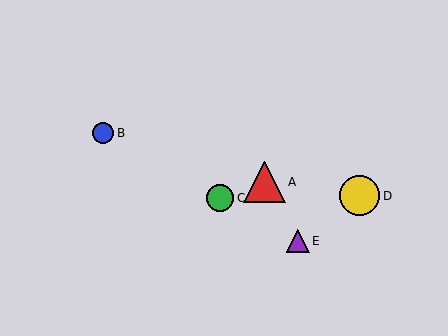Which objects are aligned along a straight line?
Objects B, C, E are aligned along a straight line.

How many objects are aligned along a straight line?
3 objects (B, C, E) are aligned along a straight line.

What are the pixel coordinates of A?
Object A is at (264, 182).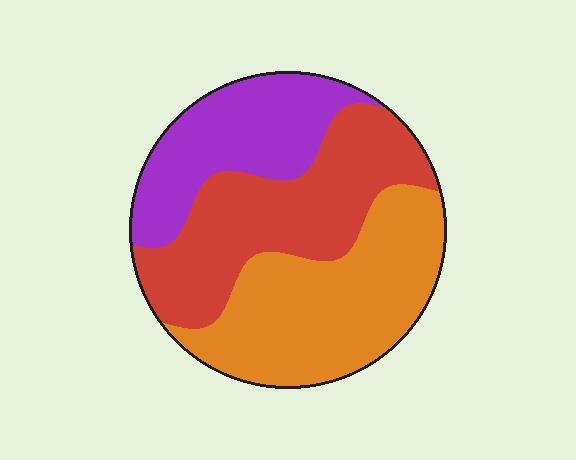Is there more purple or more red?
Red.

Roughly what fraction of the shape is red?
Red takes up about three eighths (3/8) of the shape.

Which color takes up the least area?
Purple, at roughly 25%.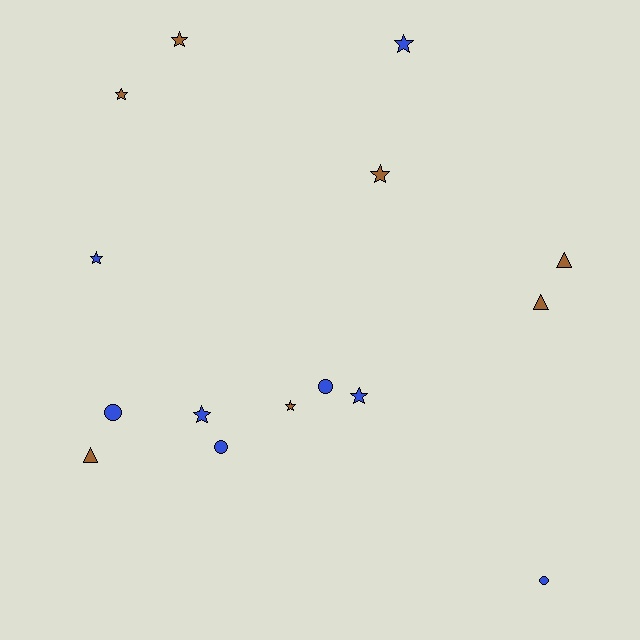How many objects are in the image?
There are 15 objects.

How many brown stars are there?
There are 4 brown stars.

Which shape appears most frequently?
Star, with 8 objects.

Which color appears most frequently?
Blue, with 8 objects.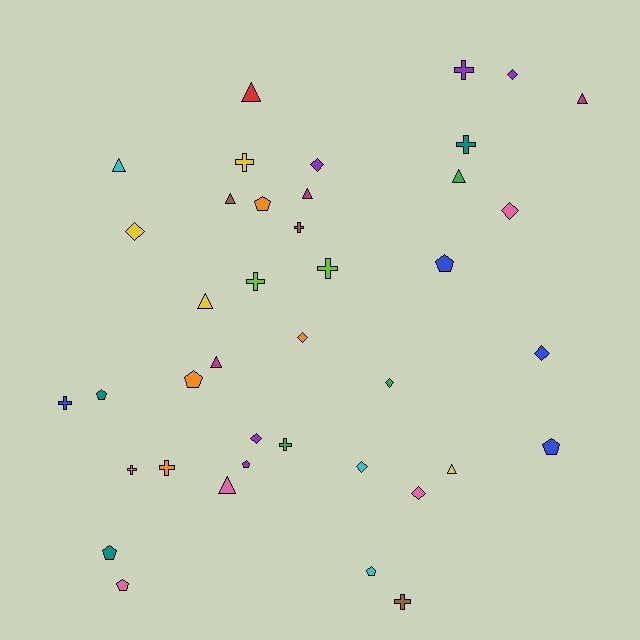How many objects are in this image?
There are 40 objects.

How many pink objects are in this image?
There are 5 pink objects.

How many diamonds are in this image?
There are 10 diamonds.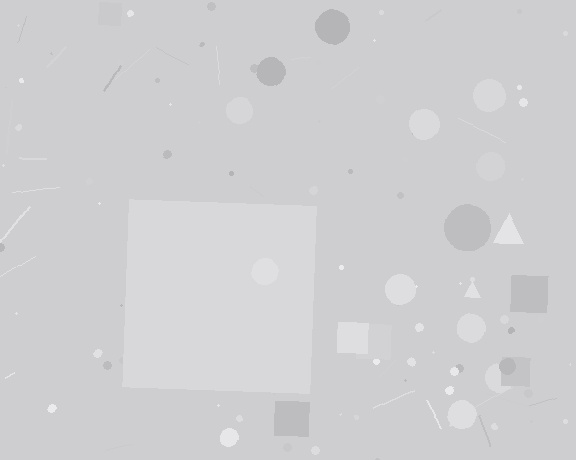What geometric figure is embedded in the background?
A square is embedded in the background.